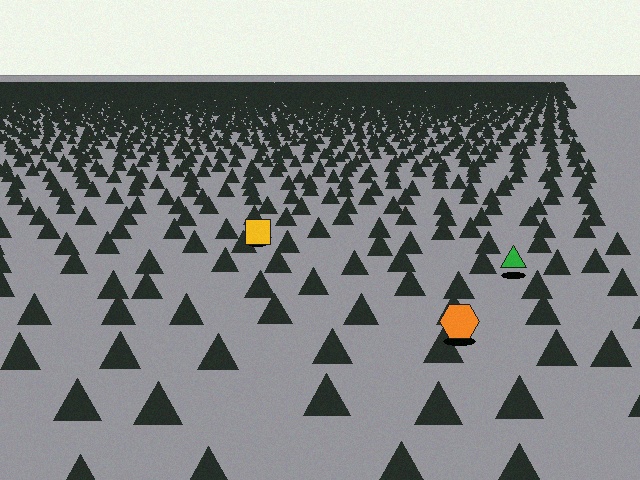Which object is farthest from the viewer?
The yellow square is farthest from the viewer. It appears smaller and the ground texture around it is denser.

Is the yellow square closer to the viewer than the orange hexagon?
No. The orange hexagon is closer — you can tell from the texture gradient: the ground texture is coarser near it.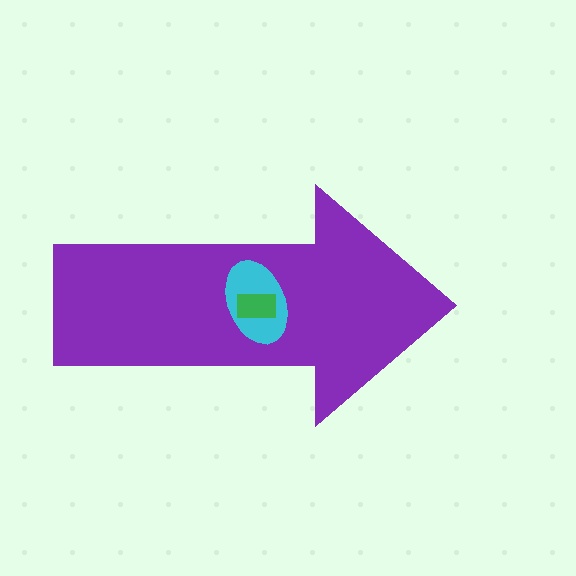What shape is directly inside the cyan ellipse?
The green rectangle.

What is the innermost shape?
The green rectangle.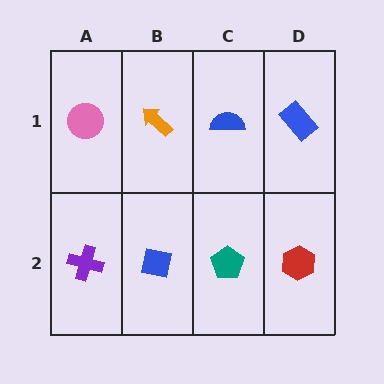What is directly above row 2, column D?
A blue rectangle.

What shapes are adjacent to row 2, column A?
A pink circle (row 1, column A), a blue square (row 2, column B).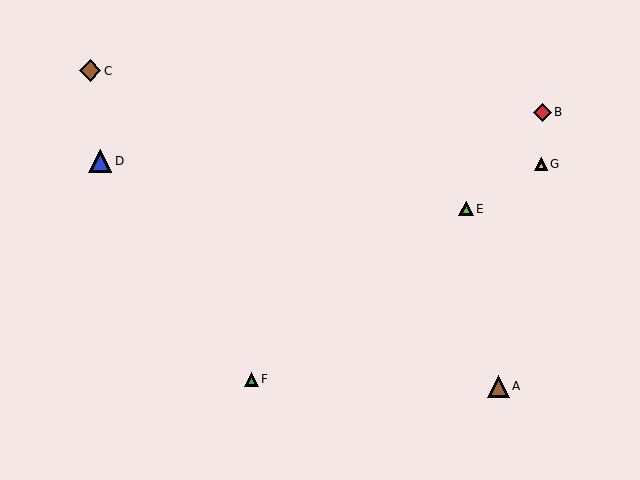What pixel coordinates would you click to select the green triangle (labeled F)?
Click at (251, 379) to select the green triangle F.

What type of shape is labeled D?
Shape D is a blue triangle.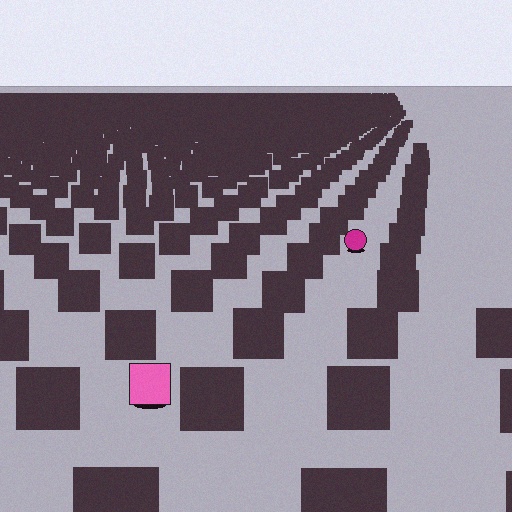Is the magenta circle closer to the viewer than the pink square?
No. The pink square is closer — you can tell from the texture gradient: the ground texture is coarser near it.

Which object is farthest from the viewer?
The magenta circle is farthest from the viewer. It appears smaller and the ground texture around it is denser.